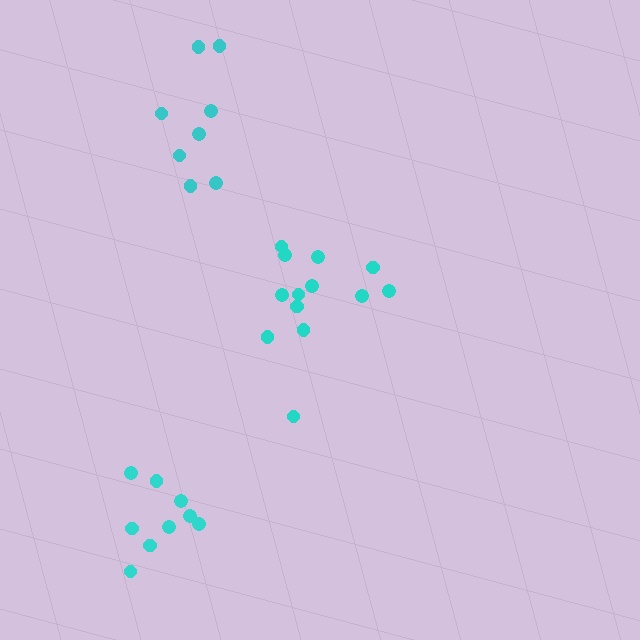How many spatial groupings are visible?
There are 3 spatial groupings.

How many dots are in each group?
Group 1: 9 dots, Group 2: 13 dots, Group 3: 8 dots (30 total).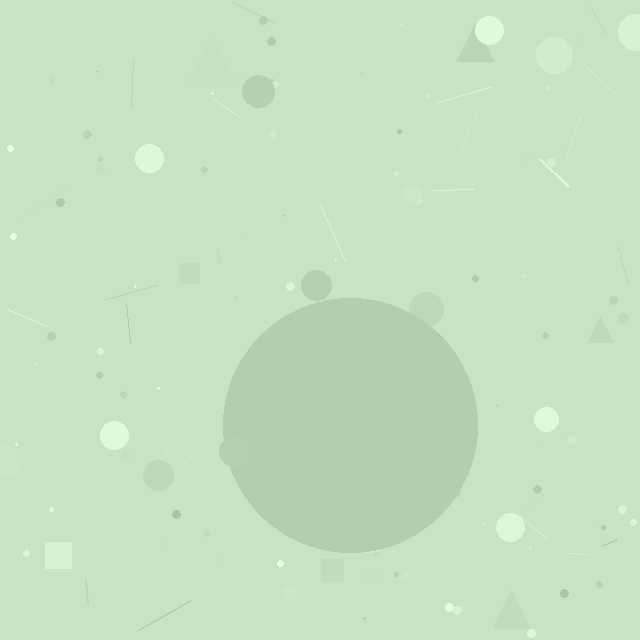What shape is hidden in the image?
A circle is hidden in the image.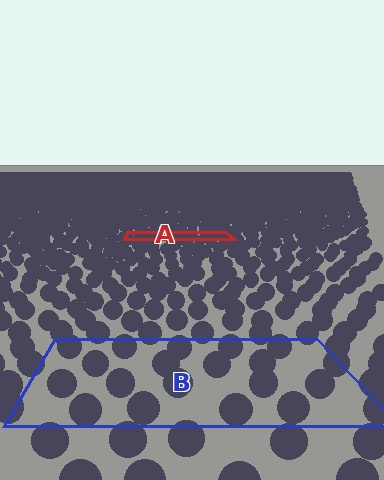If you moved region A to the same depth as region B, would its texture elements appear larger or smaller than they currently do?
They would appear larger. At a closer depth, the same texture elements are projected at a bigger on-screen size.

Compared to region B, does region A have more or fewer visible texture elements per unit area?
Region A has more texture elements per unit area — they are packed more densely because it is farther away.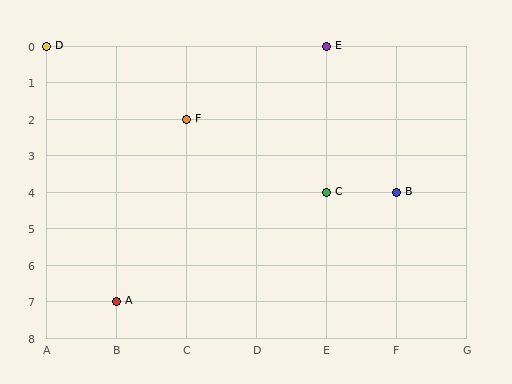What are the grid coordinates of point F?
Point F is at grid coordinates (C, 2).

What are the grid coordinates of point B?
Point B is at grid coordinates (F, 4).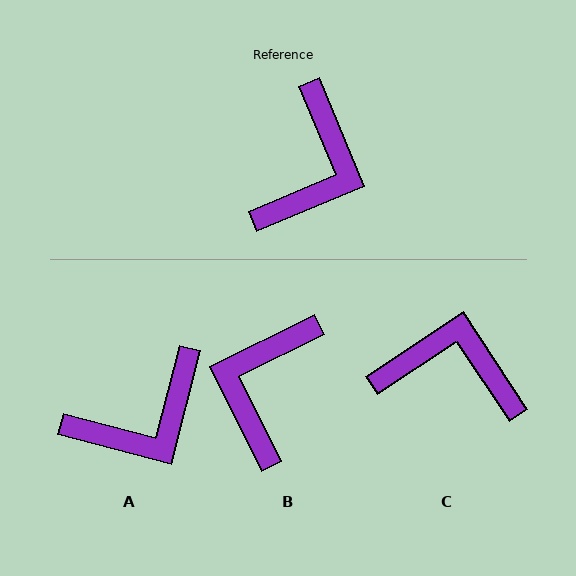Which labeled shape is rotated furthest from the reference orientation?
B, about 177 degrees away.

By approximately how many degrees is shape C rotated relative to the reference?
Approximately 101 degrees counter-clockwise.